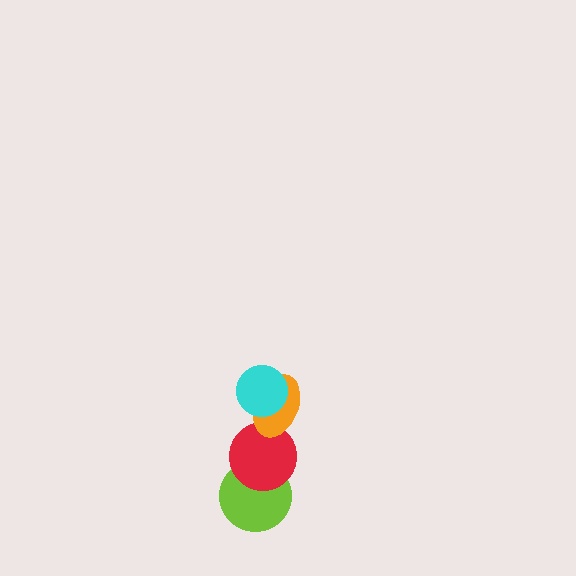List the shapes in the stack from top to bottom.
From top to bottom: the cyan circle, the orange ellipse, the red circle, the lime circle.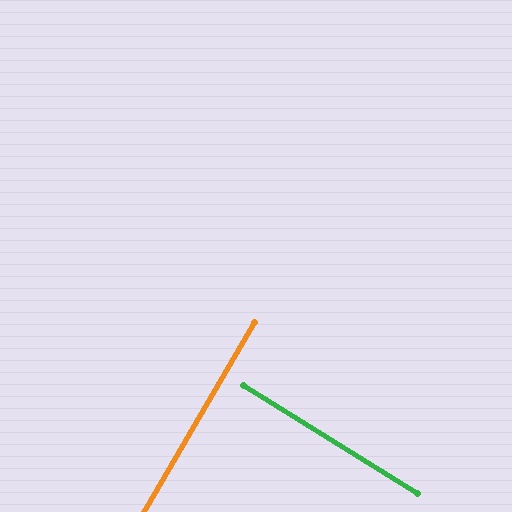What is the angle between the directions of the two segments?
Approximately 88 degrees.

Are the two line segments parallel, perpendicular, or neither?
Perpendicular — they meet at approximately 88°.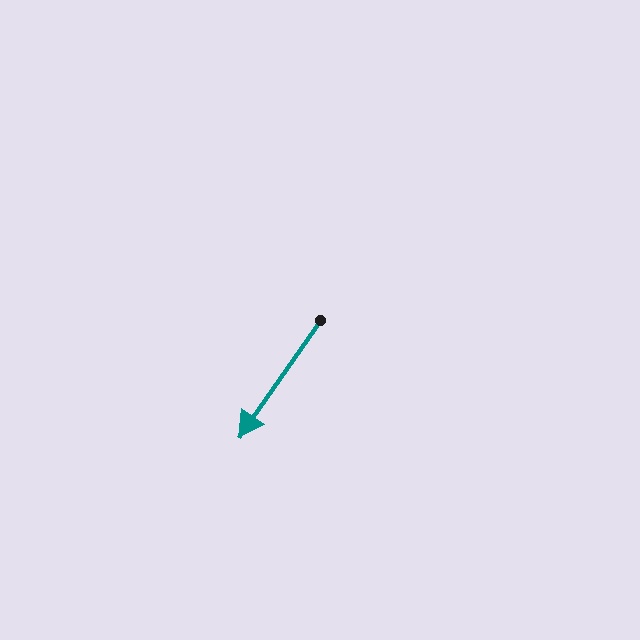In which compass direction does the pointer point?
Southwest.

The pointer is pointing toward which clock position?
Roughly 7 o'clock.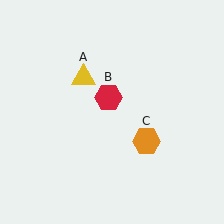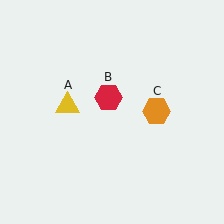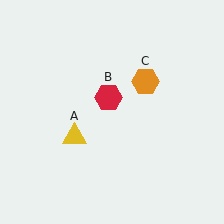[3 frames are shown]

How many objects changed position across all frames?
2 objects changed position: yellow triangle (object A), orange hexagon (object C).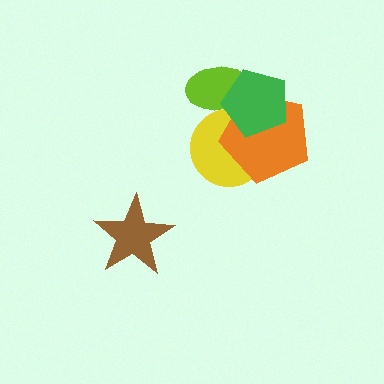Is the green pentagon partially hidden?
No, no other shape covers it.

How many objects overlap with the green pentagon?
3 objects overlap with the green pentagon.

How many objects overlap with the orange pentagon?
3 objects overlap with the orange pentagon.